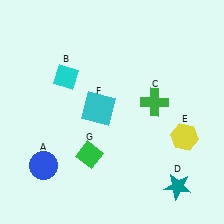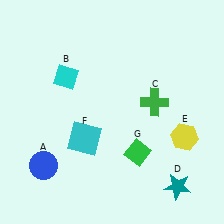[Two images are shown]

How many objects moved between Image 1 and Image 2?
2 objects moved between the two images.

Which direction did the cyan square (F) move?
The cyan square (F) moved down.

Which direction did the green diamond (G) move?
The green diamond (G) moved right.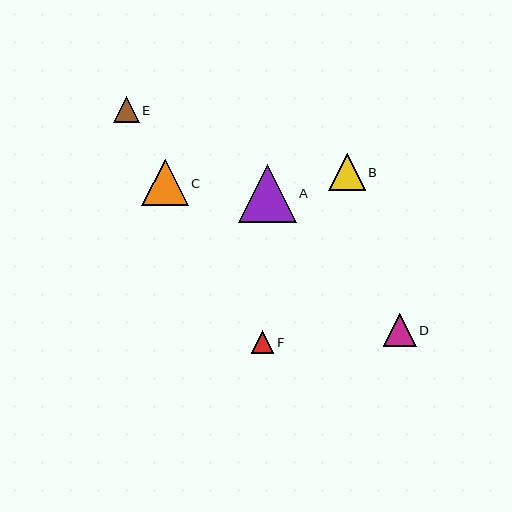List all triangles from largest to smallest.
From largest to smallest: A, C, B, D, E, F.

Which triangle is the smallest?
Triangle F is the smallest with a size of approximately 22 pixels.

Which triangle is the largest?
Triangle A is the largest with a size of approximately 58 pixels.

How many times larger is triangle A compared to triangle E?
Triangle A is approximately 2.2 times the size of triangle E.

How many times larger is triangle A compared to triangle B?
Triangle A is approximately 1.6 times the size of triangle B.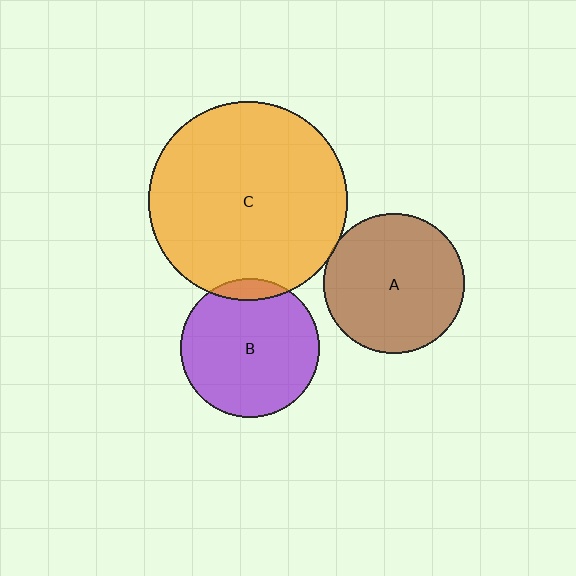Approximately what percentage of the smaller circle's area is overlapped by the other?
Approximately 10%.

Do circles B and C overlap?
Yes.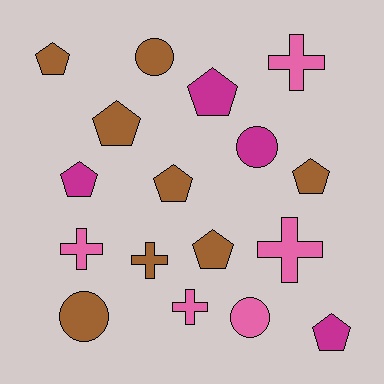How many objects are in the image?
There are 17 objects.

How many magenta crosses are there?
There are no magenta crosses.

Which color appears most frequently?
Brown, with 8 objects.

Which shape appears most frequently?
Pentagon, with 8 objects.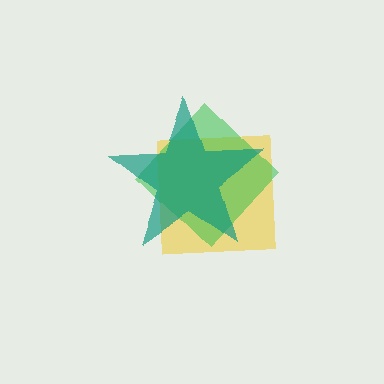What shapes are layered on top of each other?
The layered shapes are: a yellow square, a green diamond, a teal star.